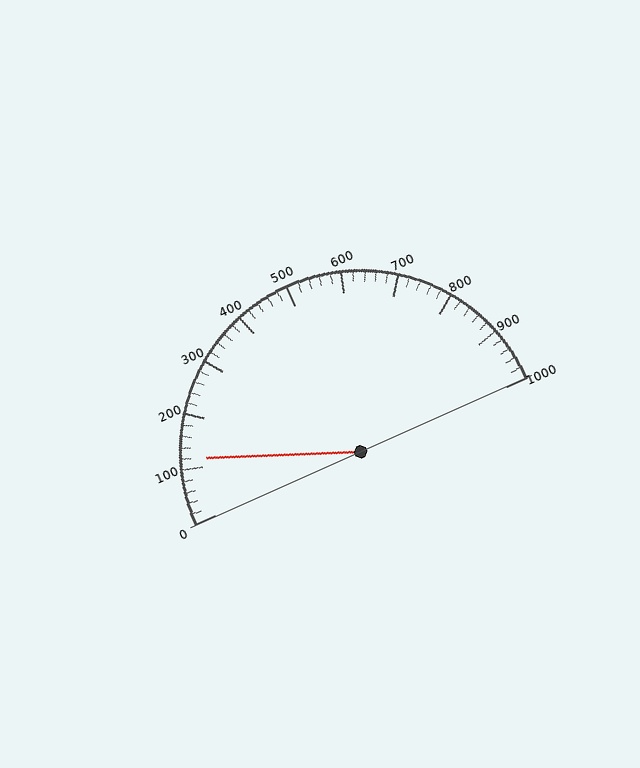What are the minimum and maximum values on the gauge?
The gauge ranges from 0 to 1000.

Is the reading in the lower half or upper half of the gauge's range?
The reading is in the lower half of the range (0 to 1000).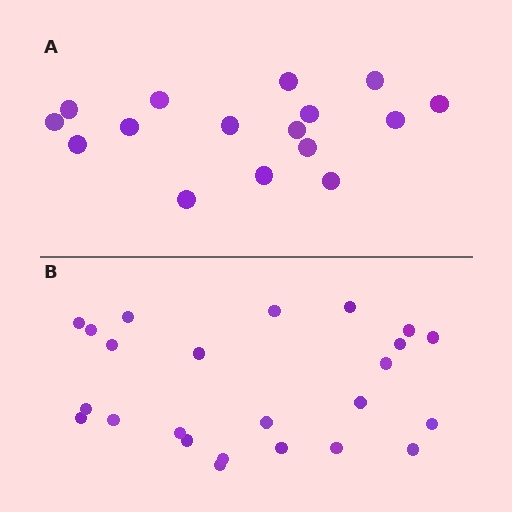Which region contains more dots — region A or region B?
Region B (the bottom region) has more dots.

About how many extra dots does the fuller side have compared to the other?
Region B has roughly 8 or so more dots than region A.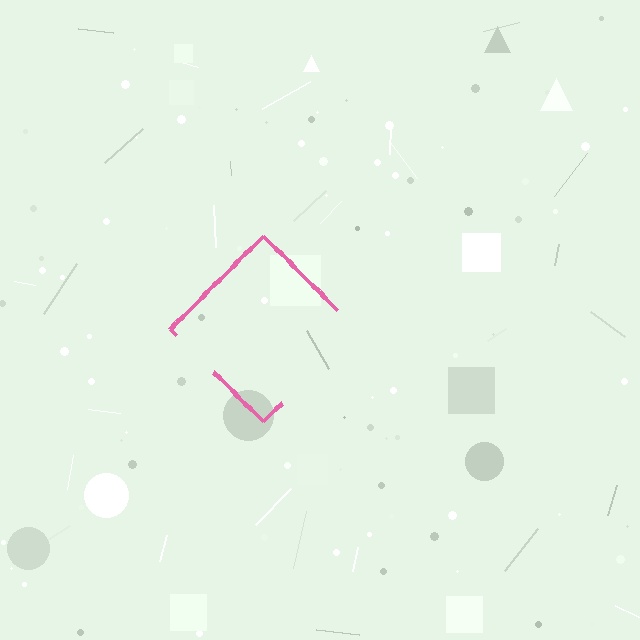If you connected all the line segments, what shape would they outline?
They would outline a diamond.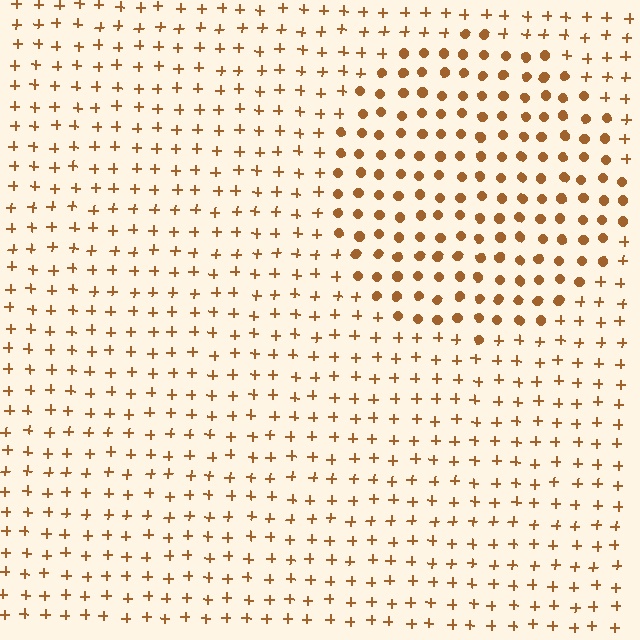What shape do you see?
I see a circle.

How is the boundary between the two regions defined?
The boundary is defined by a change in element shape: circles inside vs. plus signs outside. All elements share the same color and spacing.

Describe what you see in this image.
The image is filled with small brown elements arranged in a uniform grid. A circle-shaped region contains circles, while the surrounding area contains plus signs. The boundary is defined purely by the change in element shape.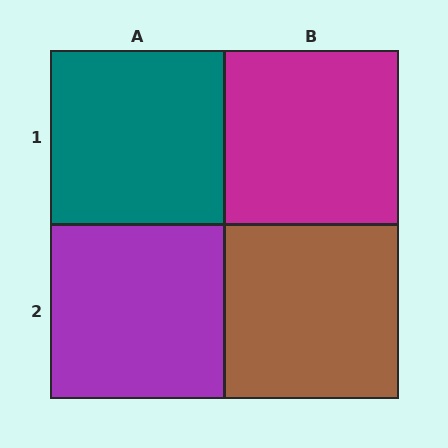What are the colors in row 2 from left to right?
Purple, brown.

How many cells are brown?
1 cell is brown.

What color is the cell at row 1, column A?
Teal.